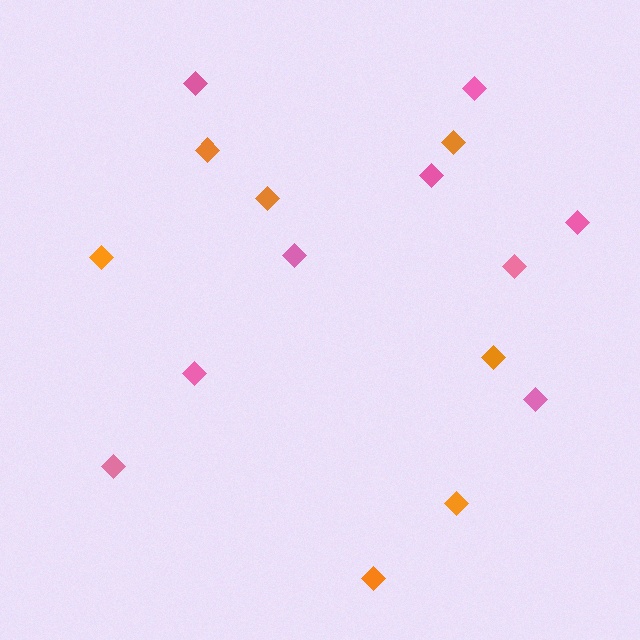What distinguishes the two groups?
There are 2 groups: one group of orange diamonds (7) and one group of pink diamonds (9).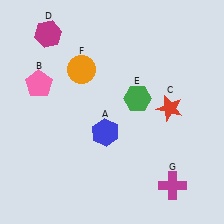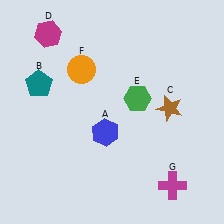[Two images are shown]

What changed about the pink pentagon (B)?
In Image 1, B is pink. In Image 2, it changed to teal.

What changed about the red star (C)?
In Image 1, C is red. In Image 2, it changed to brown.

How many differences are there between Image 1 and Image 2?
There are 2 differences between the two images.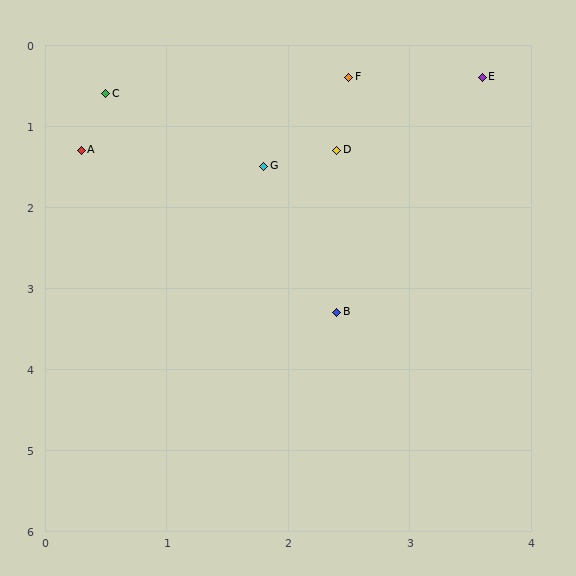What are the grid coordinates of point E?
Point E is at approximately (3.6, 0.4).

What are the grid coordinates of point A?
Point A is at approximately (0.3, 1.3).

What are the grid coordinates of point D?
Point D is at approximately (2.4, 1.3).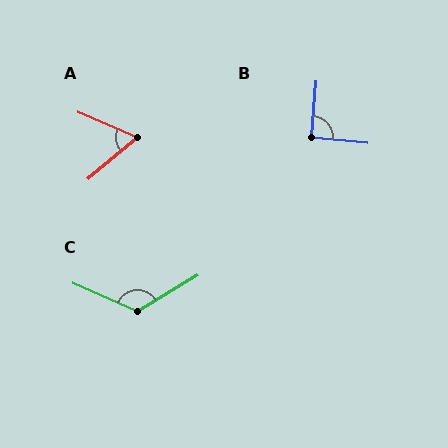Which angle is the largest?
C, at approximately 125 degrees.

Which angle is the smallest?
A, at approximately 63 degrees.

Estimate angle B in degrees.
Approximately 91 degrees.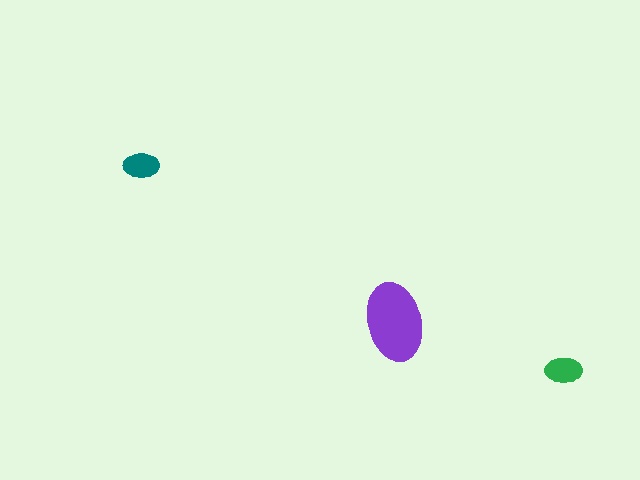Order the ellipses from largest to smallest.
the purple one, the green one, the teal one.